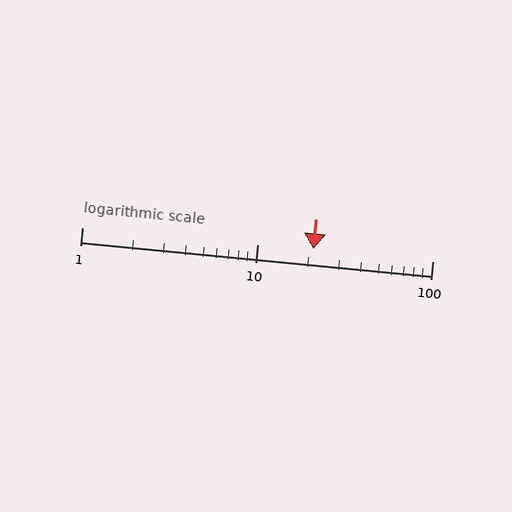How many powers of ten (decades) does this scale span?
The scale spans 2 decades, from 1 to 100.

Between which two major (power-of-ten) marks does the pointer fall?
The pointer is between 10 and 100.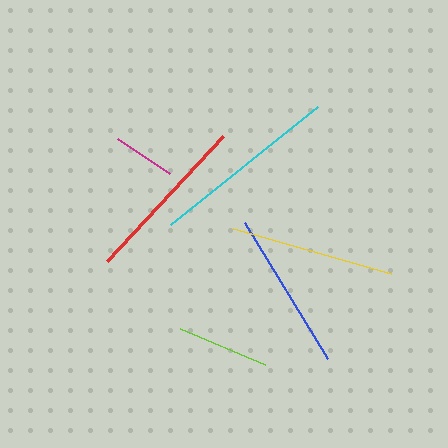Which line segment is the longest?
The cyan line is the longest at approximately 188 pixels.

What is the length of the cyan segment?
The cyan segment is approximately 188 pixels long.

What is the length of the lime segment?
The lime segment is approximately 92 pixels long.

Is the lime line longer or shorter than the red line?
The red line is longer than the lime line.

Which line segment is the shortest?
The magenta line is the shortest at approximately 62 pixels.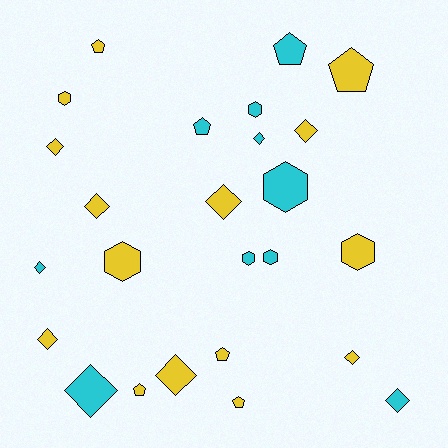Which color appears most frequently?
Yellow, with 15 objects.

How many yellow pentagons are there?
There are 5 yellow pentagons.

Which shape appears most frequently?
Diamond, with 11 objects.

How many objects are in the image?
There are 25 objects.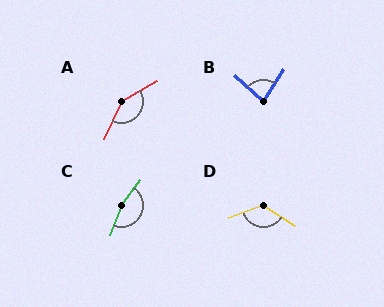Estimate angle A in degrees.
Approximately 145 degrees.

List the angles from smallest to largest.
B (79°), D (125°), A (145°), C (164°).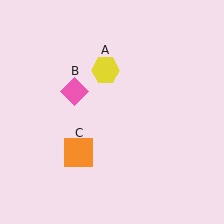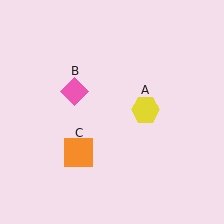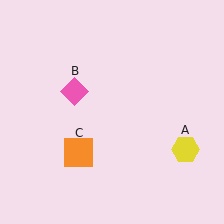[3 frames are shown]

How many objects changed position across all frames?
1 object changed position: yellow hexagon (object A).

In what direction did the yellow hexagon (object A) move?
The yellow hexagon (object A) moved down and to the right.